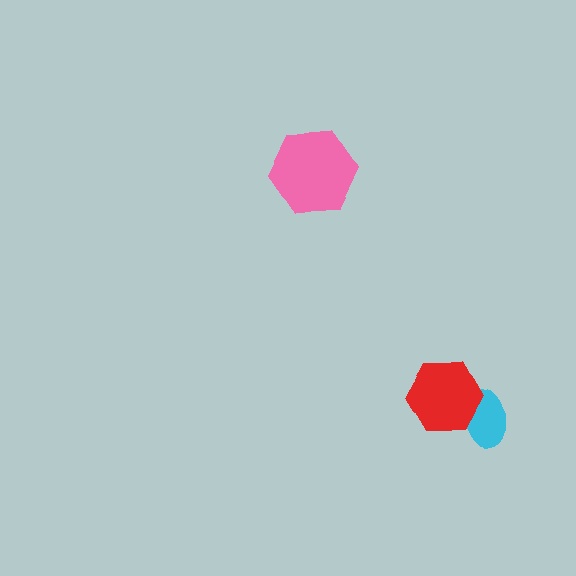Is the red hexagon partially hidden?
No, no other shape covers it.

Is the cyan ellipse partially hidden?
Yes, it is partially covered by another shape.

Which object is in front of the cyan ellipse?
The red hexagon is in front of the cyan ellipse.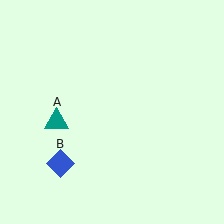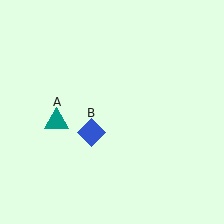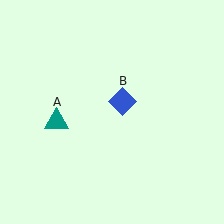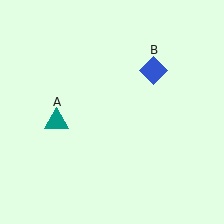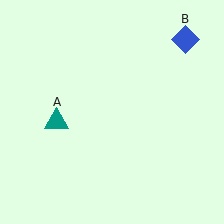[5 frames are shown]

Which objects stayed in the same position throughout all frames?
Teal triangle (object A) remained stationary.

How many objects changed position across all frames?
1 object changed position: blue diamond (object B).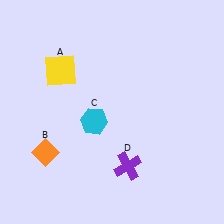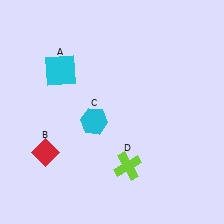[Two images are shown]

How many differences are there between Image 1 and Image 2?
There are 3 differences between the two images.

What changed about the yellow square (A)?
In Image 1, A is yellow. In Image 2, it changed to cyan.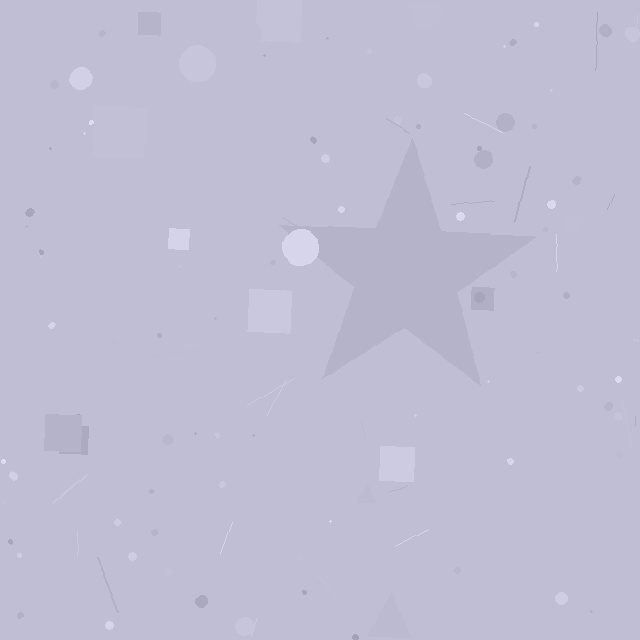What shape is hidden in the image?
A star is hidden in the image.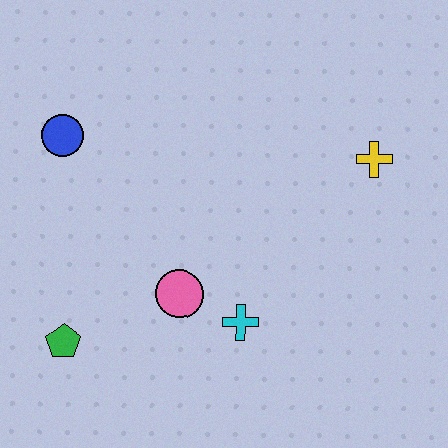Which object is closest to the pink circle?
The cyan cross is closest to the pink circle.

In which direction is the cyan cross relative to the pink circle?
The cyan cross is to the right of the pink circle.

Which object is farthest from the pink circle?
The yellow cross is farthest from the pink circle.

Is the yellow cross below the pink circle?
No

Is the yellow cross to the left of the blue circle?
No